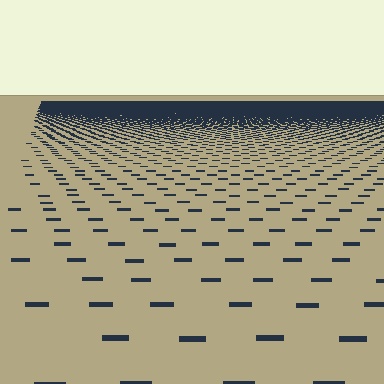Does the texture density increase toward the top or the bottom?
Density increases toward the top.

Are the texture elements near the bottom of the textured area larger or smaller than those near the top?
Larger. Near the bottom, elements are closer to the viewer and appear at a bigger on-screen size.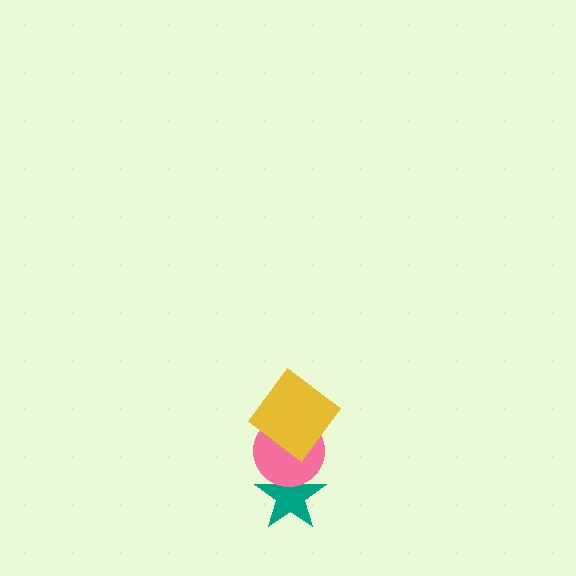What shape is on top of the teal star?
The pink circle is on top of the teal star.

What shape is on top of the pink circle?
The yellow diamond is on top of the pink circle.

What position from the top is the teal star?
The teal star is 3rd from the top.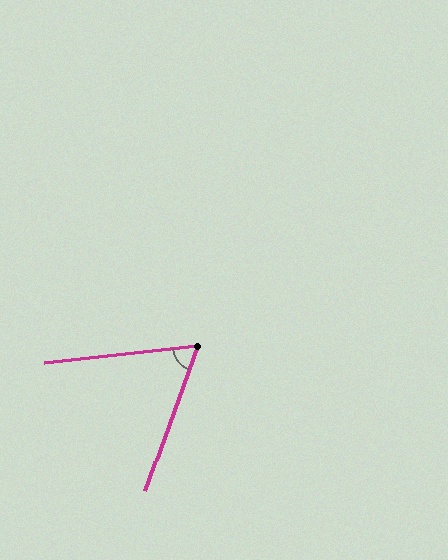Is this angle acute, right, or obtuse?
It is acute.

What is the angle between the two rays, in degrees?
Approximately 64 degrees.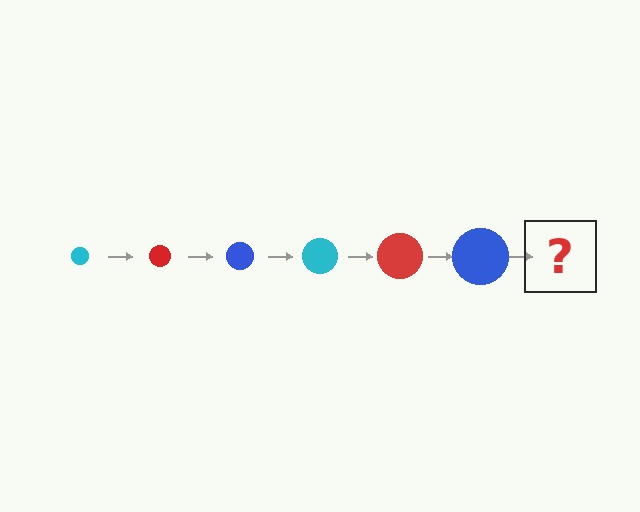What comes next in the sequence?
The next element should be a cyan circle, larger than the previous one.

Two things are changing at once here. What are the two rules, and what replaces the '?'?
The two rules are that the circle grows larger each step and the color cycles through cyan, red, and blue. The '?' should be a cyan circle, larger than the previous one.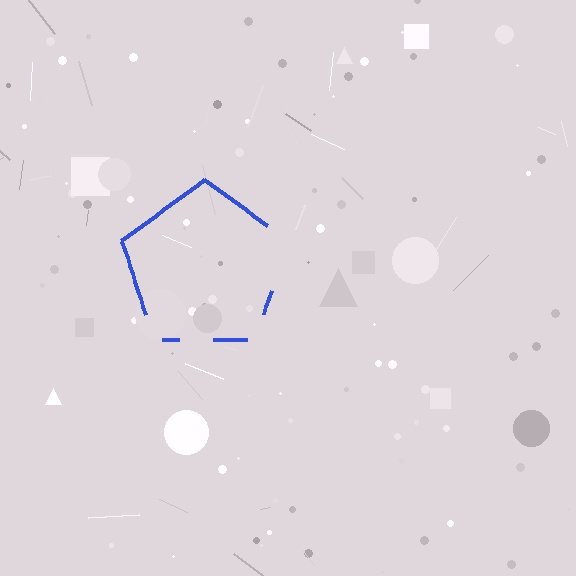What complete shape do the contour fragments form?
The contour fragments form a pentagon.